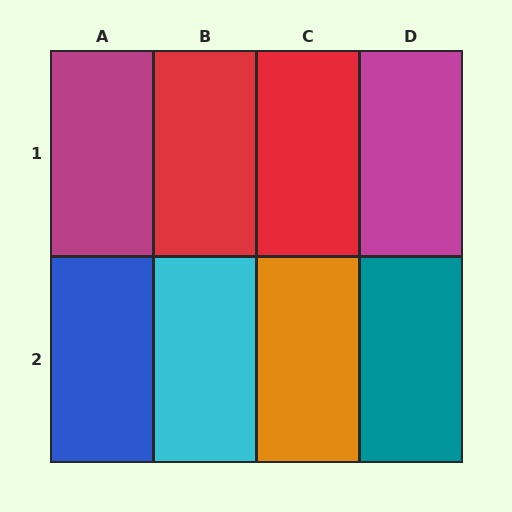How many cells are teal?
1 cell is teal.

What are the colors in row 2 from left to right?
Blue, cyan, orange, teal.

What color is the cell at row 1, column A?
Magenta.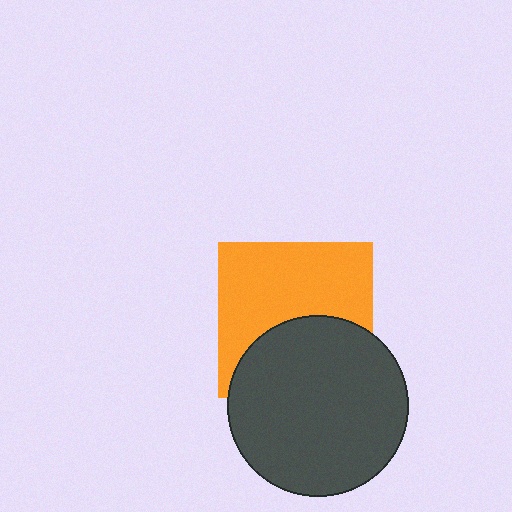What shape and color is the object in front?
The object in front is a dark gray circle.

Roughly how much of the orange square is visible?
About half of it is visible (roughly 59%).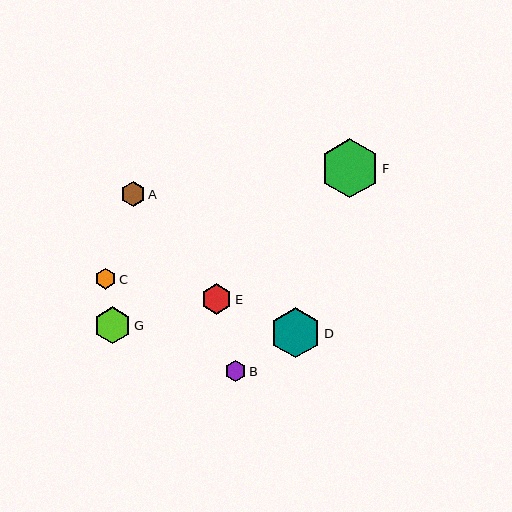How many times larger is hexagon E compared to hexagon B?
Hexagon E is approximately 1.4 times the size of hexagon B.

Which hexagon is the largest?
Hexagon F is the largest with a size of approximately 59 pixels.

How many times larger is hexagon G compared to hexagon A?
Hexagon G is approximately 1.5 times the size of hexagon A.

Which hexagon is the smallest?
Hexagon C is the smallest with a size of approximately 21 pixels.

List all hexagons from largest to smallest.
From largest to smallest: F, D, G, E, A, B, C.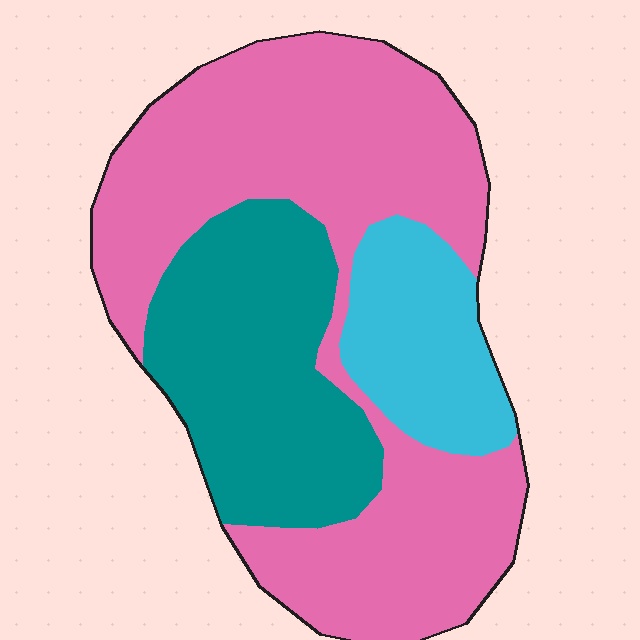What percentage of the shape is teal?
Teal covers roughly 30% of the shape.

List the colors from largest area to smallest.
From largest to smallest: pink, teal, cyan.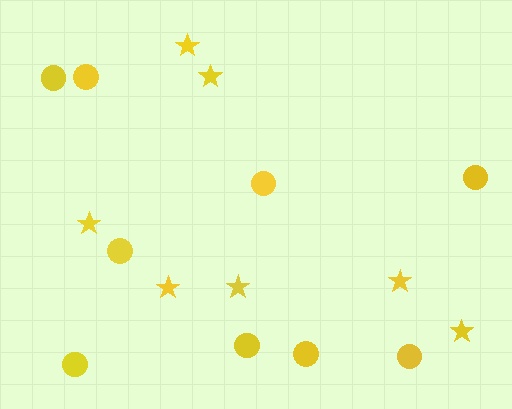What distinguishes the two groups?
There are 2 groups: one group of stars (7) and one group of circles (9).